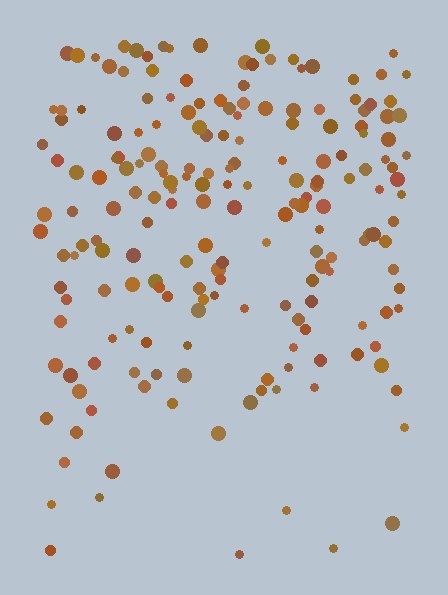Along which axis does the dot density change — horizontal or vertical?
Vertical.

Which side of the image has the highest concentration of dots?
The top.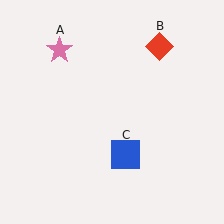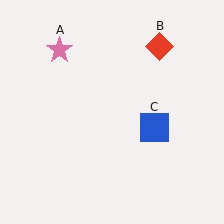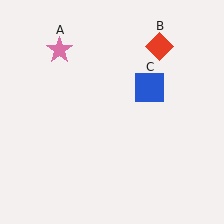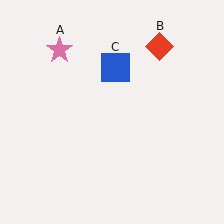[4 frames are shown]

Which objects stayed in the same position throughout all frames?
Pink star (object A) and red diamond (object B) remained stationary.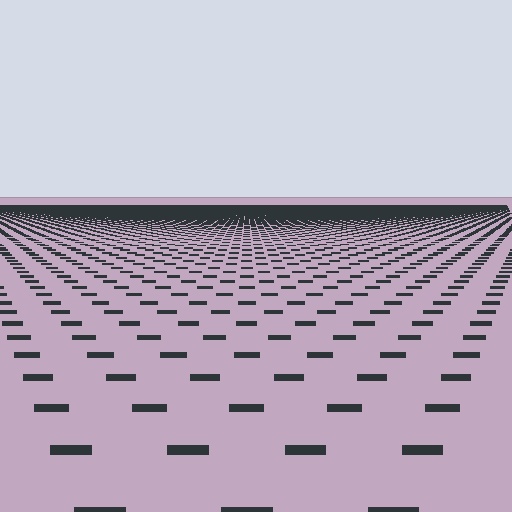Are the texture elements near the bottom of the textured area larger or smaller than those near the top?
Larger. Near the bottom, elements are closer to the viewer and appear at a bigger on-screen size.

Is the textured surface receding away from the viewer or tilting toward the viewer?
The surface is receding away from the viewer. Texture elements get smaller and denser toward the top.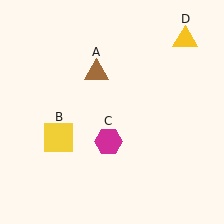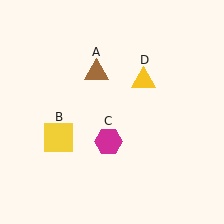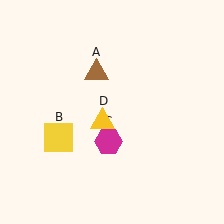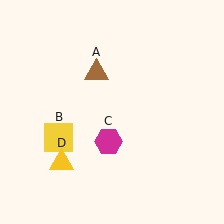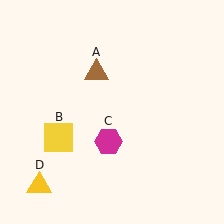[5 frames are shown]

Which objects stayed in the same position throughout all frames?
Brown triangle (object A) and yellow square (object B) and magenta hexagon (object C) remained stationary.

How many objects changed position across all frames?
1 object changed position: yellow triangle (object D).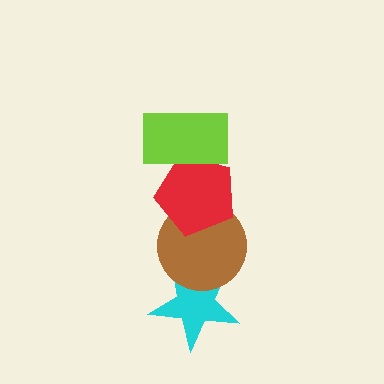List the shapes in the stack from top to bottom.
From top to bottom: the lime rectangle, the red pentagon, the brown circle, the cyan star.